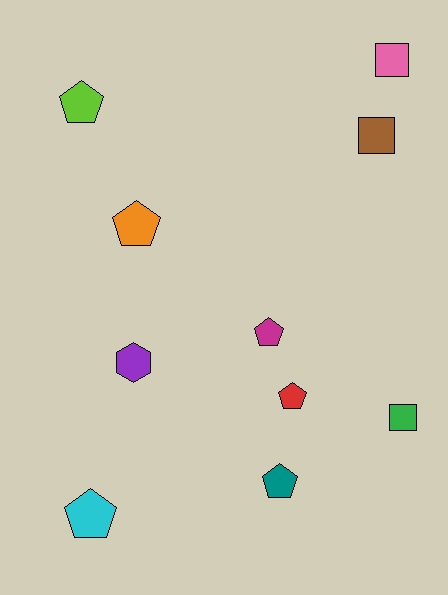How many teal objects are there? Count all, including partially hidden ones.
There is 1 teal object.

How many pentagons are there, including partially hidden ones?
There are 6 pentagons.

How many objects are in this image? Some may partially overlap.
There are 10 objects.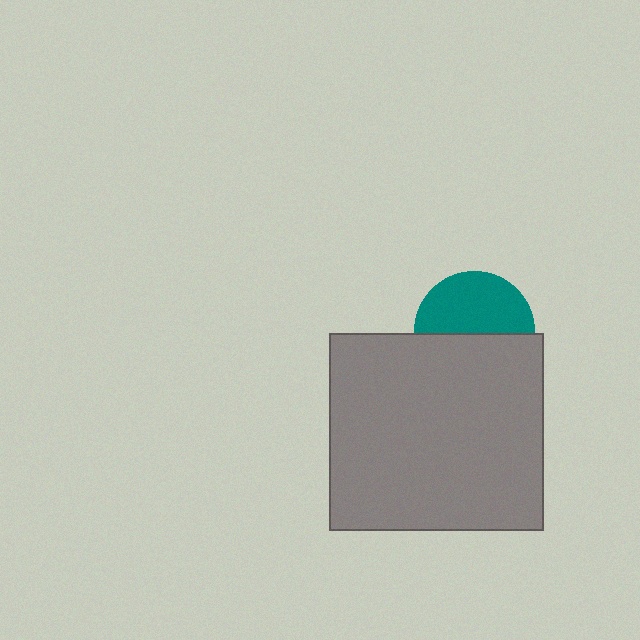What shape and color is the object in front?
The object in front is a gray rectangle.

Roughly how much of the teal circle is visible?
About half of it is visible (roughly 52%).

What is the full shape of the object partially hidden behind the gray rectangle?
The partially hidden object is a teal circle.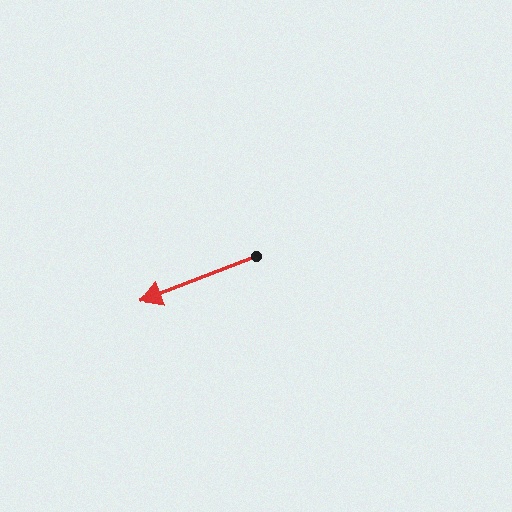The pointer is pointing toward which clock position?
Roughly 8 o'clock.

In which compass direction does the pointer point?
West.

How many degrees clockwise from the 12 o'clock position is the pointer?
Approximately 249 degrees.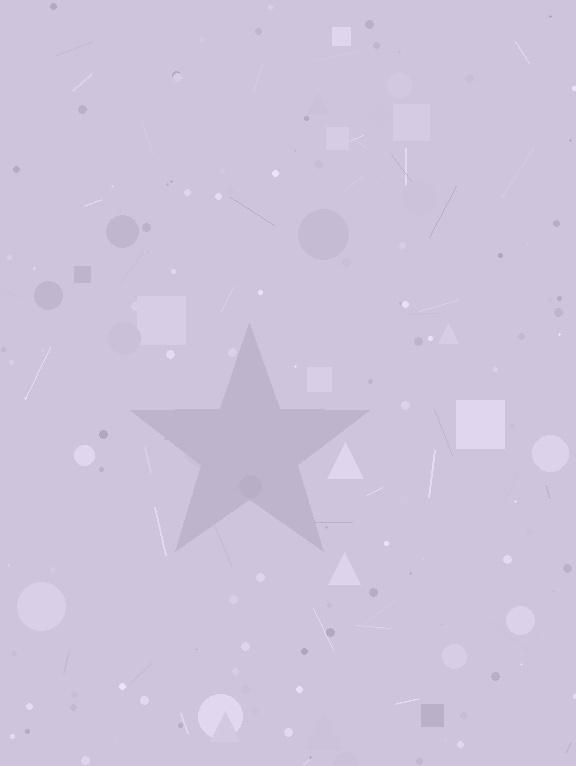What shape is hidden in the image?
A star is hidden in the image.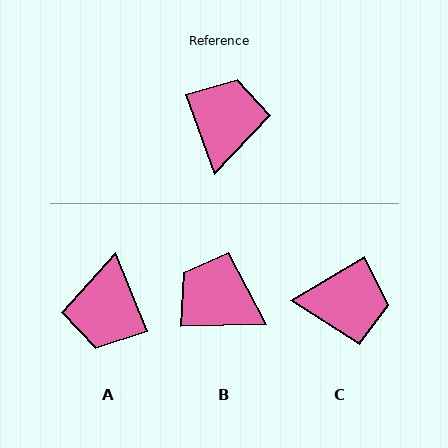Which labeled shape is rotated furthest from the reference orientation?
A, about 179 degrees away.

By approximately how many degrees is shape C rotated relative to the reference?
Approximately 80 degrees clockwise.